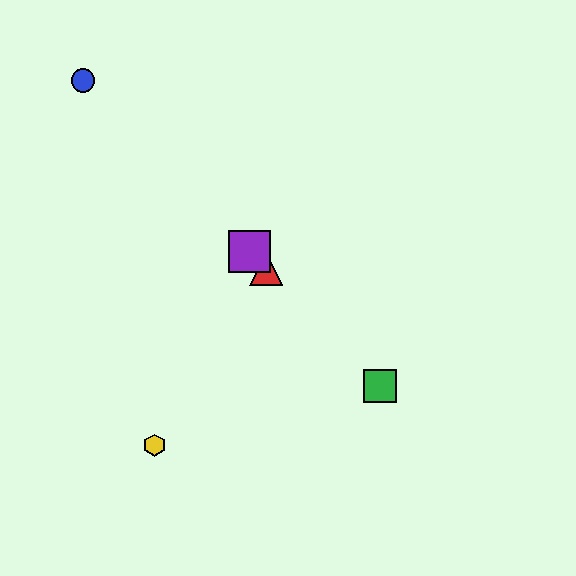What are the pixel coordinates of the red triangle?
The red triangle is at (266, 269).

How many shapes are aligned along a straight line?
4 shapes (the red triangle, the blue circle, the green square, the purple square) are aligned along a straight line.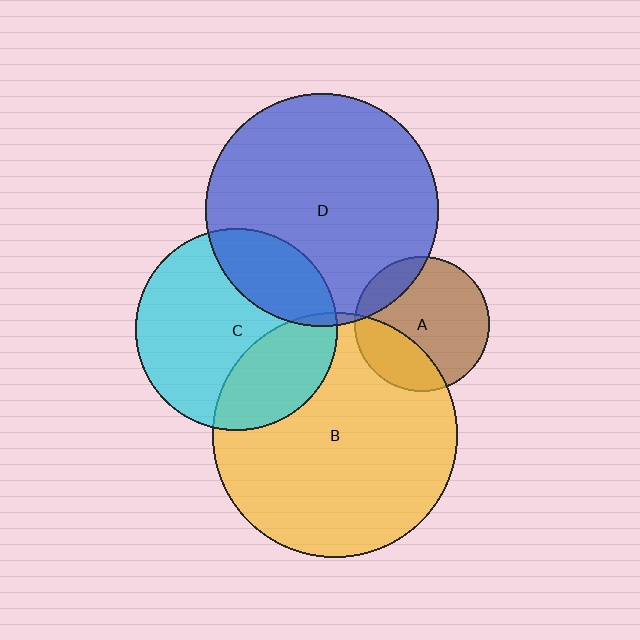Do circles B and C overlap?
Yes.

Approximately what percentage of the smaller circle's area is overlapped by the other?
Approximately 30%.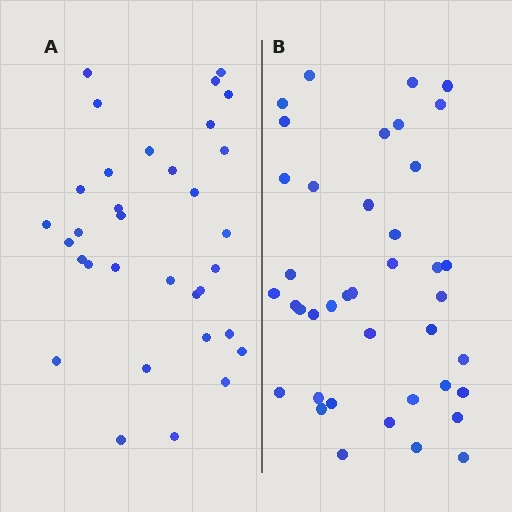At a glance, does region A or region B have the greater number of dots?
Region B (the right region) has more dots.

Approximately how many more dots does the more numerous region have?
Region B has roughly 8 or so more dots than region A.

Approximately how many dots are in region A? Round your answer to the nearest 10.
About 30 dots. (The exact count is 33, which rounds to 30.)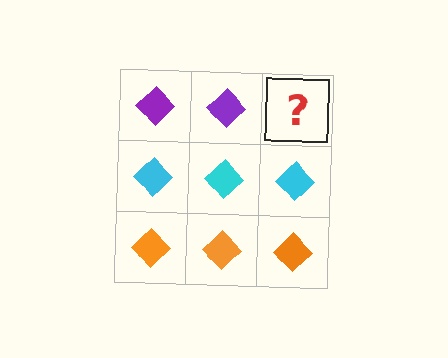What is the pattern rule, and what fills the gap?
The rule is that each row has a consistent color. The gap should be filled with a purple diamond.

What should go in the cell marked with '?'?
The missing cell should contain a purple diamond.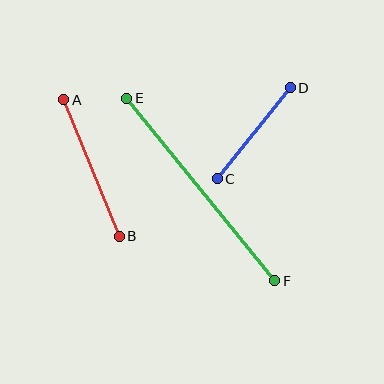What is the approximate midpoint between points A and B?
The midpoint is at approximately (92, 168) pixels.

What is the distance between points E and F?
The distance is approximately 235 pixels.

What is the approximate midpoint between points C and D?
The midpoint is at approximately (254, 133) pixels.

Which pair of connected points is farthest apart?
Points E and F are farthest apart.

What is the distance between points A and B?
The distance is approximately 148 pixels.